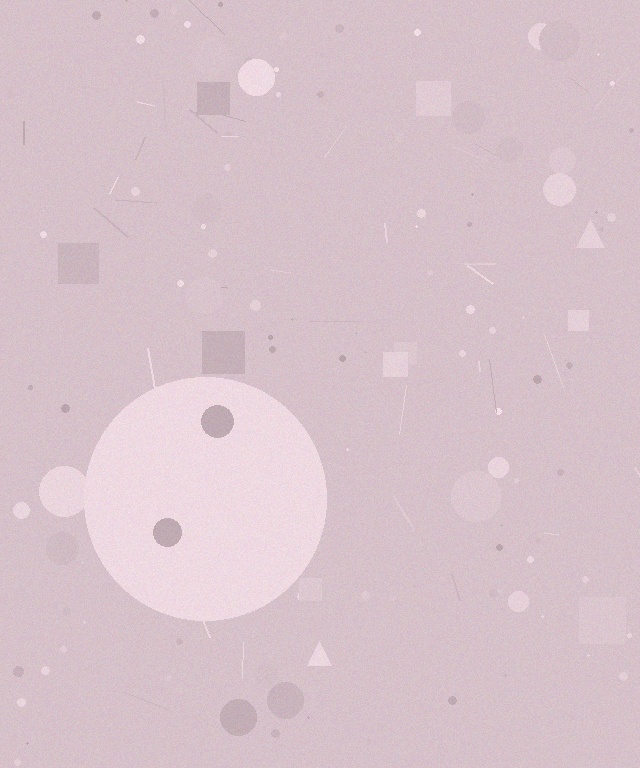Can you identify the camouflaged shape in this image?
The camouflaged shape is a circle.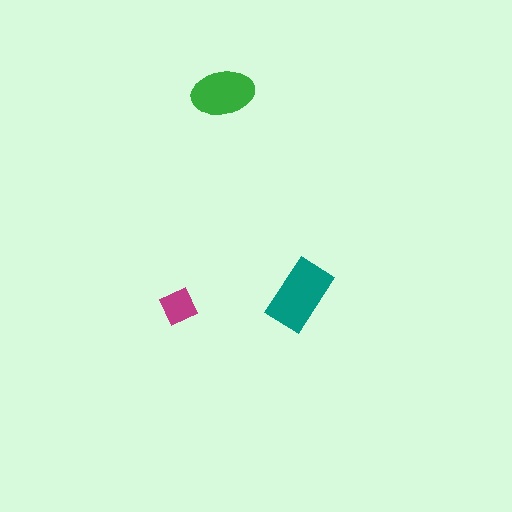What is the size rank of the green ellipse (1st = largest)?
2nd.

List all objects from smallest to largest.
The magenta diamond, the green ellipse, the teal rectangle.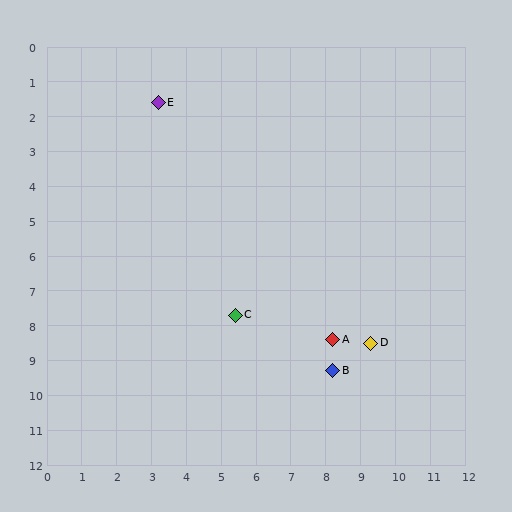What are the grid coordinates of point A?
Point A is at approximately (8.2, 8.4).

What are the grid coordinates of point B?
Point B is at approximately (8.2, 9.3).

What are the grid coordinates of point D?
Point D is at approximately (9.3, 8.5).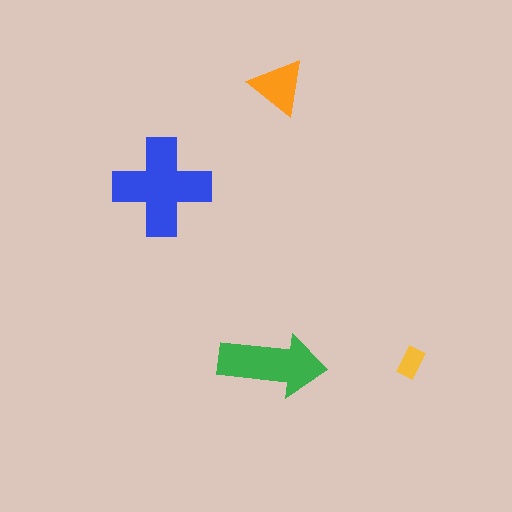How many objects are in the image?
There are 4 objects in the image.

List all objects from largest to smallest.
The blue cross, the green arrow, the orange triangle, the yellow rectangle.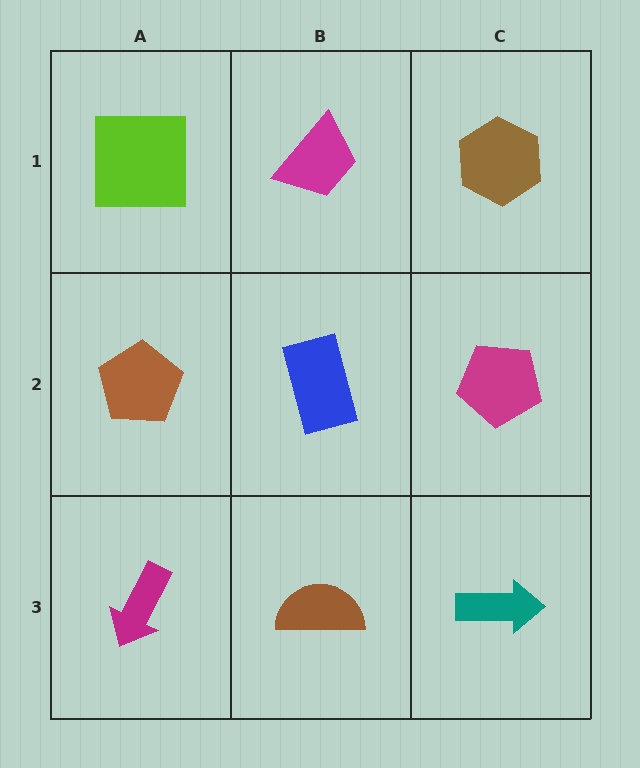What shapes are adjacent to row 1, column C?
A magenta pentagon (row 2, column C), a magenta trapezoid (row 1, column B).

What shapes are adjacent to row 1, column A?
A brown pentagon (row 2, column A), a magenta trapezoid (row 1, column B).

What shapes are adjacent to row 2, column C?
A brown hexagon (row 1, column C), a teal arrow (row 3, column C), a blue rectangle (row 2, column B).